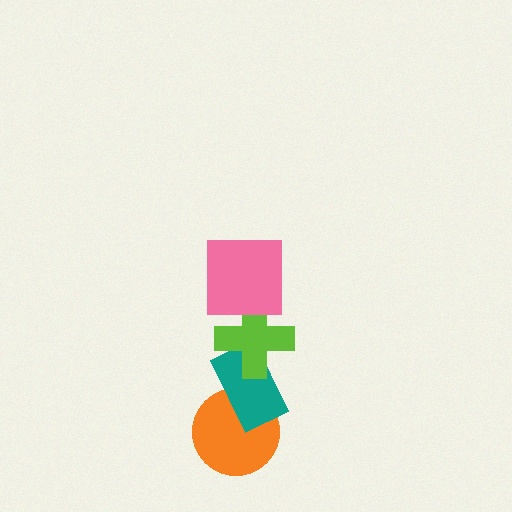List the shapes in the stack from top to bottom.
From top to bottom: the pink square, the lime cross, the teal rectangle, the orange circle.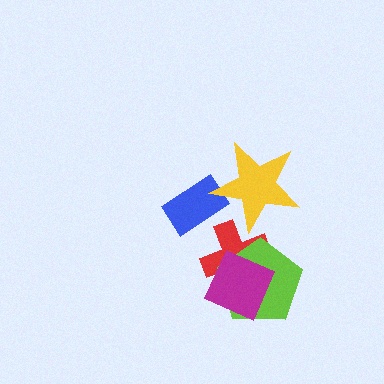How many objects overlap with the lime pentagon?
2 objects overlap with the lime pentagon.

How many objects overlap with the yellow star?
2 objects overlap with the yellow star.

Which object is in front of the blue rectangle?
The yellow star is in front of the blue rectangle.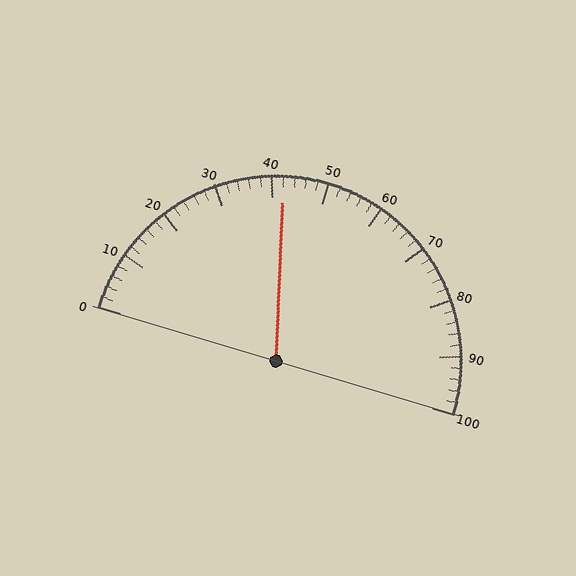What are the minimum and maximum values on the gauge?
The gauge ranges from 0 to 100.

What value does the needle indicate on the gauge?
The needle indicates approximately 42.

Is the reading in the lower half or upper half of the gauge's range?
The reading is in the lower half of the range (0 to 100).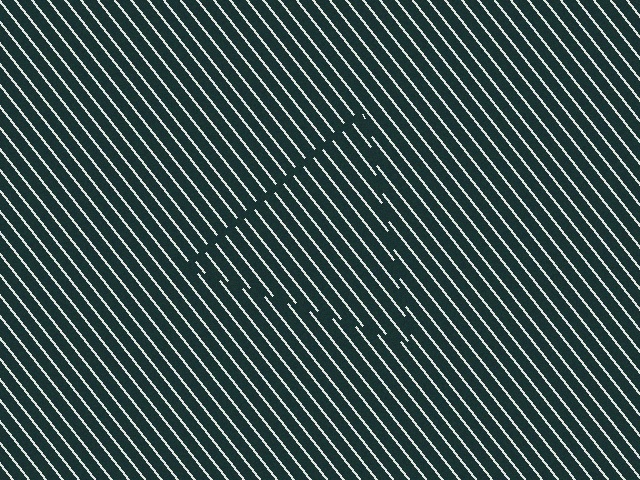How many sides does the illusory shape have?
3 sides — the line-ends trace a triangle.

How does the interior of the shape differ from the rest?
The interior of the shape contains the same grating, shifted by half a period — the contour is defined by the phase discontinuity where line-ends from the inner and outer gratings abut.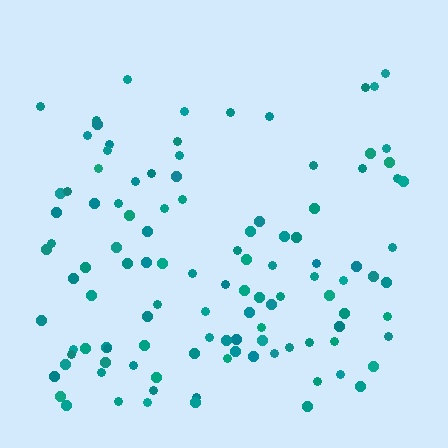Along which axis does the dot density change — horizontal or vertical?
Vertical.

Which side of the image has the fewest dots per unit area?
The top.